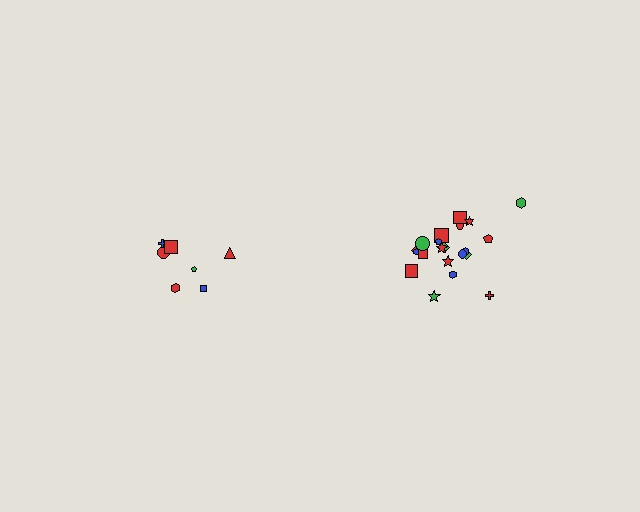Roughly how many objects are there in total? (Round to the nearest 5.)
Roughly 30 objects in total.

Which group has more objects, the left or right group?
The right group.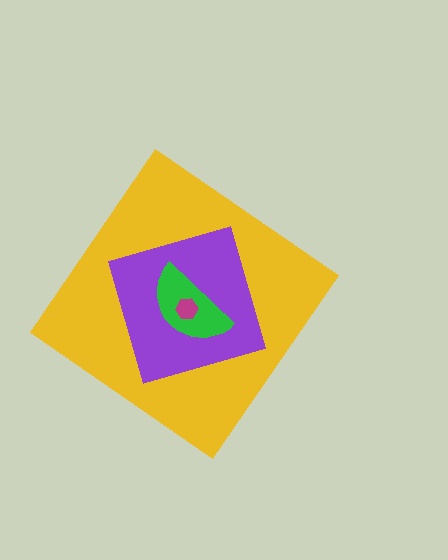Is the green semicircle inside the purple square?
Yes.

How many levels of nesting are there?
4.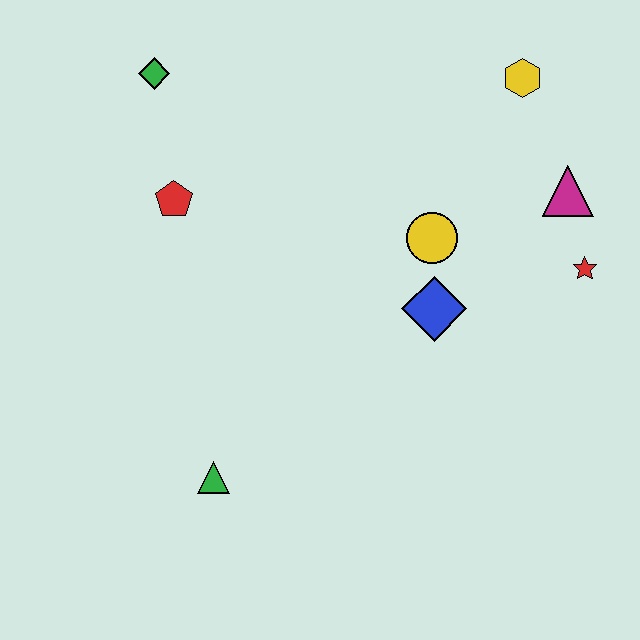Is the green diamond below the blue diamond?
No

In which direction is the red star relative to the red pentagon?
The red star is to the right of the red pentagon.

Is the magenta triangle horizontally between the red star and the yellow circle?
Yes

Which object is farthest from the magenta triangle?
The green triangle is farthest from the magenta triangle.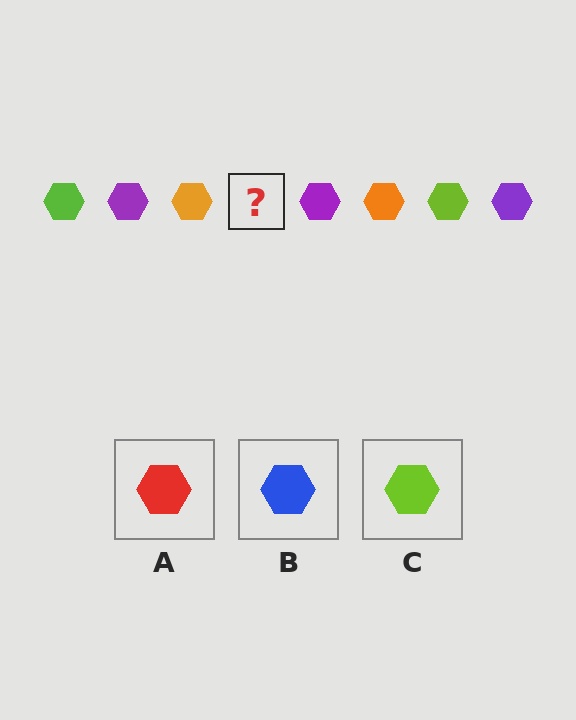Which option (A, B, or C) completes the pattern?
C.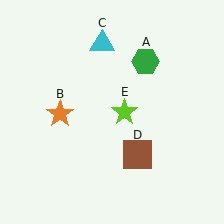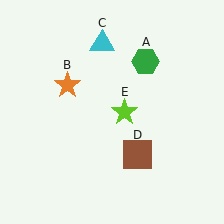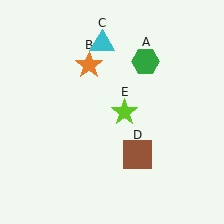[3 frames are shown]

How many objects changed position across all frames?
1 object changed position: orange star (object B).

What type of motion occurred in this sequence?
The orange star (object B) rotated clockwise around the center of the scene.